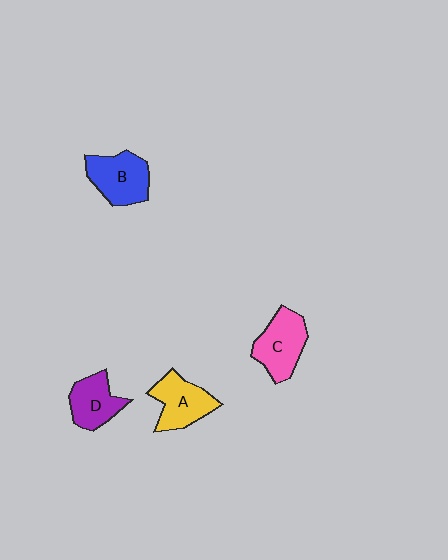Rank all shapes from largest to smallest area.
From largest to smallest: B (blue), C (pink), A (yellow), D (purple).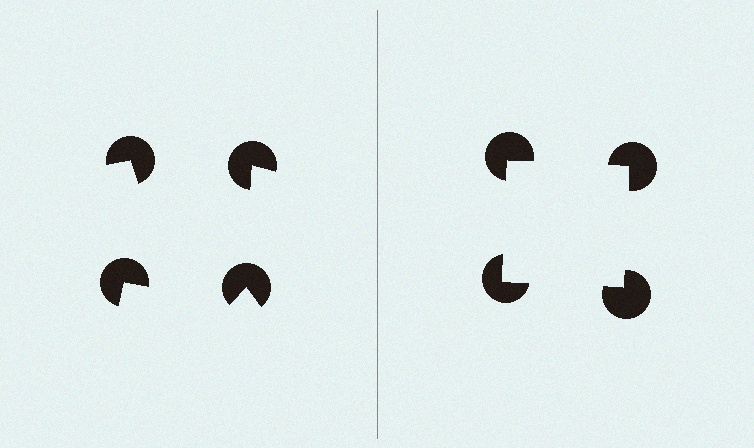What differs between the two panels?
The pac-man discs are positioned identically on both sides; only the wedge orientations differ. On the right they align to a square; on the left they are misaligned.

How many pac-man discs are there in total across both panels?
8 — 4 on each side.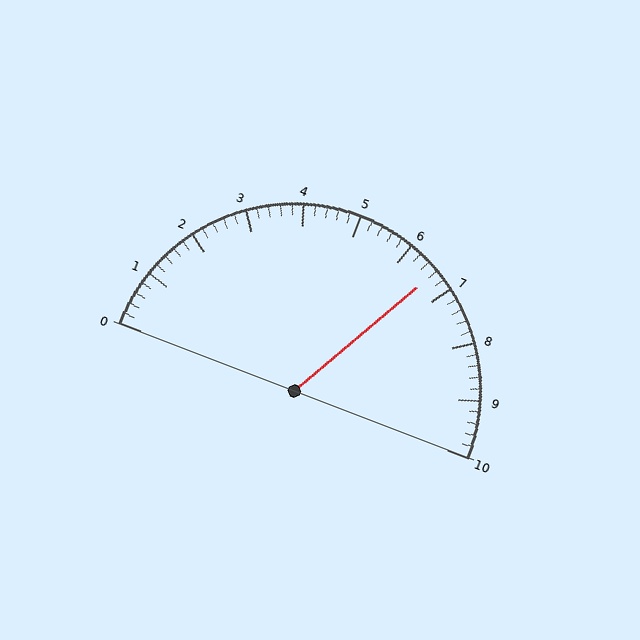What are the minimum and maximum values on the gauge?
The gauge ranges from 0 to 10.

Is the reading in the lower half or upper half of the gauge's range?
The reading is in the upper half of the range (0 to 10).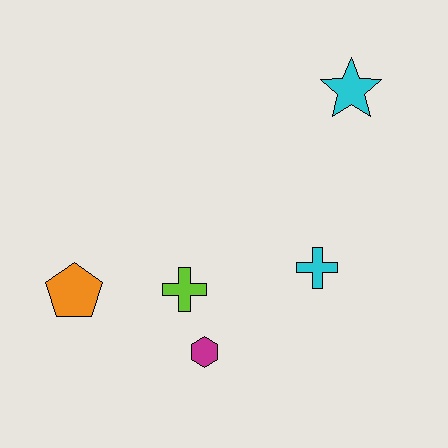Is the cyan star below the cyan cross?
No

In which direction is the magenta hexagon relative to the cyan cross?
The magenta hexagon is to the left of the cyan cross.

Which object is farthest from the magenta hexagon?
The cyan star is farthest from the magenta hexagon.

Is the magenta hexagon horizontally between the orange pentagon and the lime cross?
No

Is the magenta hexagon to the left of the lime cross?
No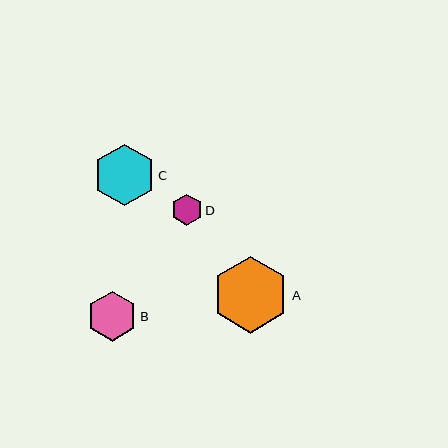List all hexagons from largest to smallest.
From largest to smallest: A, C, B, D.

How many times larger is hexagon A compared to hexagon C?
Hexagon A is approximately 1.2 times the size of hexagon C.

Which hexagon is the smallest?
Hexagon D is the smallest with a size of approximately 31 pixels.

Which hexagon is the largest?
Hexagon A is the largest with a size of approximately 77 pixels.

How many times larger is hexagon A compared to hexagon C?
Hexagon A is approximately 1.2 times the size of hexagon C.